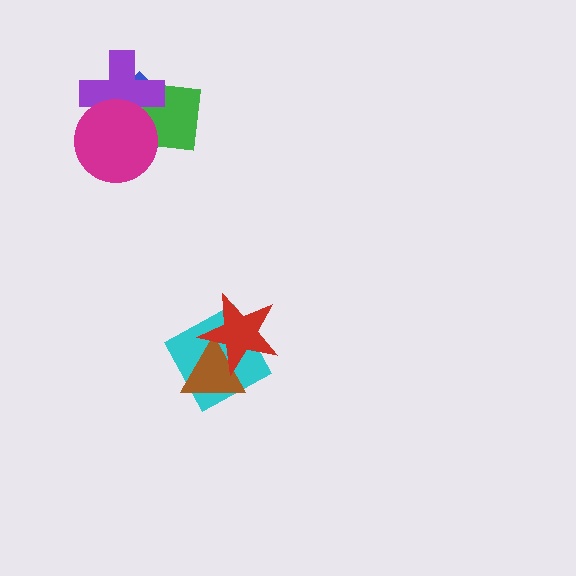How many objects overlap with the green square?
3 objects overlap with the green square.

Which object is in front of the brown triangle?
The red star is in front of the brown triangle.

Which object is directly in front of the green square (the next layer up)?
The purple cross is directly in front of the green square.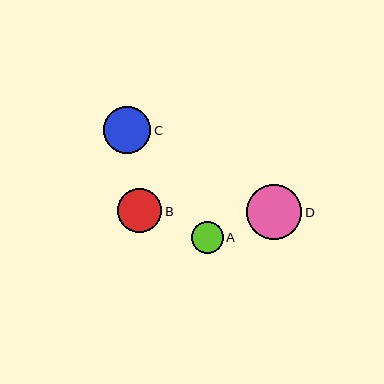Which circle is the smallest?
Circle A is the smallest with a size of approximately 32 pixels.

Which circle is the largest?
Circle D is the largest with a size of approximately 55 pixels.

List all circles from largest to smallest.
From largest to smallest: D, C, B, A.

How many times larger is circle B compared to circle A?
Circle B is approximately 1.4 times the size of circle A.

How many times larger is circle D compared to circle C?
Circle D is approximately 1.2 times the size of circle C.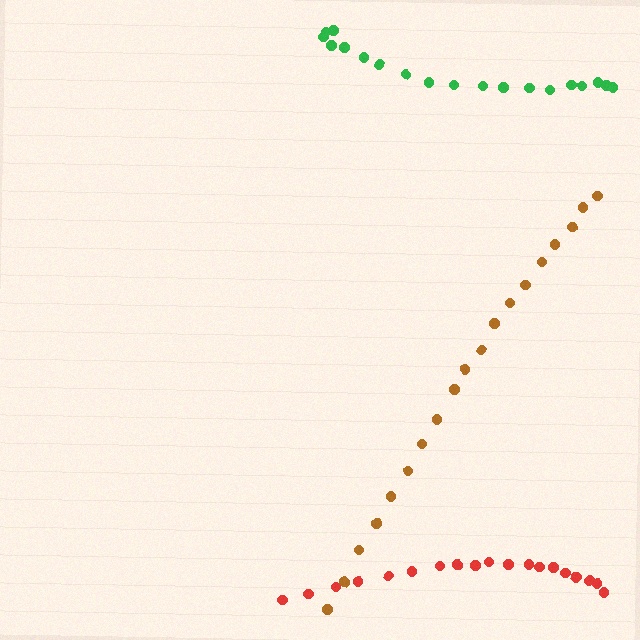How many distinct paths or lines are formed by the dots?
There are 3 distinct paths.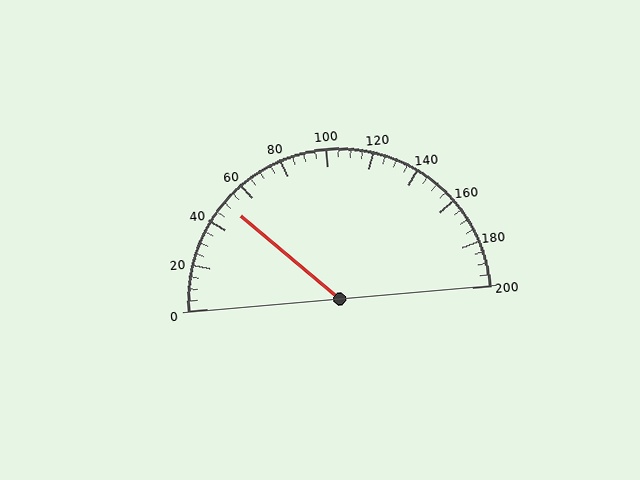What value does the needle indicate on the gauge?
The needle indicates approximately 50.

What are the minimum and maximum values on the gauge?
The gauge ranges from 0 to 200.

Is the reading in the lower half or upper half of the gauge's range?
The reading is in the lower half of the range (0 to 200).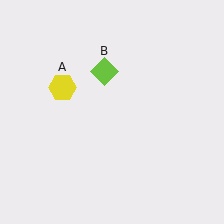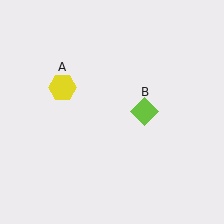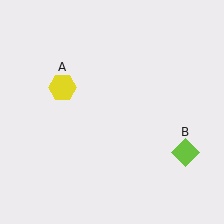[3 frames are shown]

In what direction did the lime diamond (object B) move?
The lime diamond (object B) moved down and to the right.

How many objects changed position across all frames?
1 object changed position: lime diamond (object B).